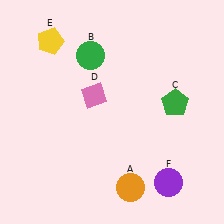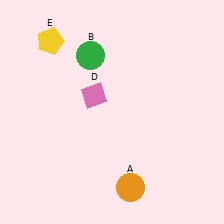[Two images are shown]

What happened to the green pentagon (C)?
The green pentagon (C) was removed in Image 2. It was in the top-right area of Image 1.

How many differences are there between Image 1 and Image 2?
There are 2 differences between the two images.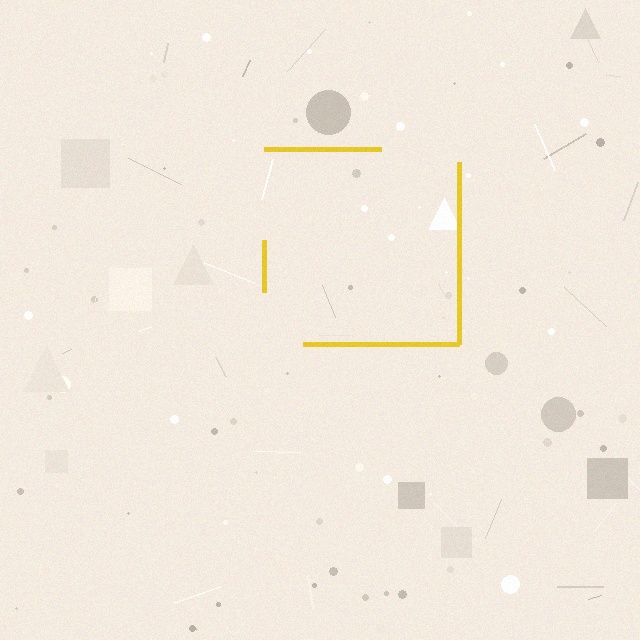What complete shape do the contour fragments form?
The contour fragments form a square.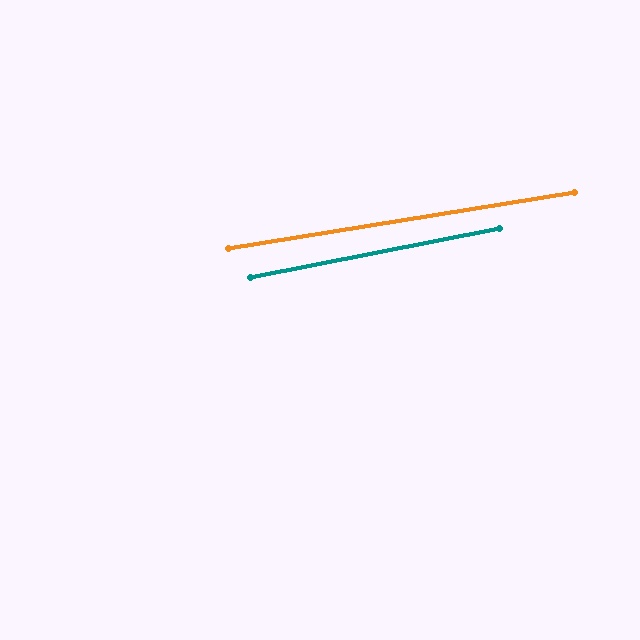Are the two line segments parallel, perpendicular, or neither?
Parallel — their directions differ by only 2.0°.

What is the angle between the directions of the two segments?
Approximately 2 degrees.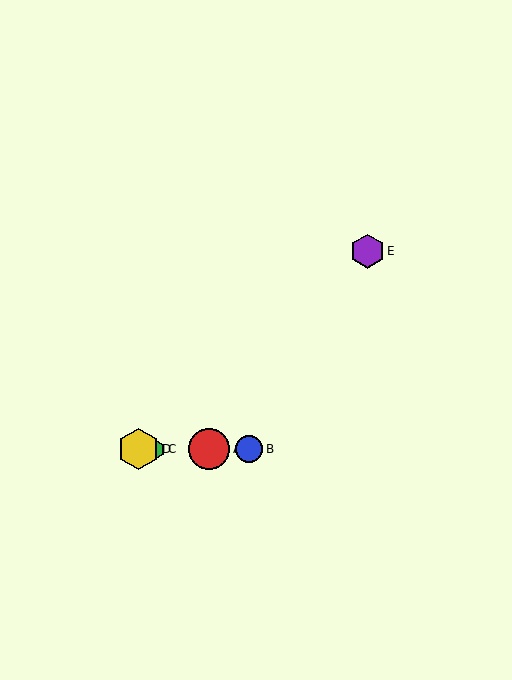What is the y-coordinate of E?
Object E is at y≈251.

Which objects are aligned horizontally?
Objects A, B, C, D are aligned horizontally.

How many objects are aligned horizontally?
4 objects (A, B, C, D) are aligned horizontally.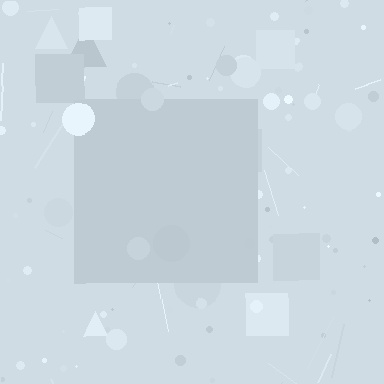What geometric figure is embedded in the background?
A square is embedded in the background.